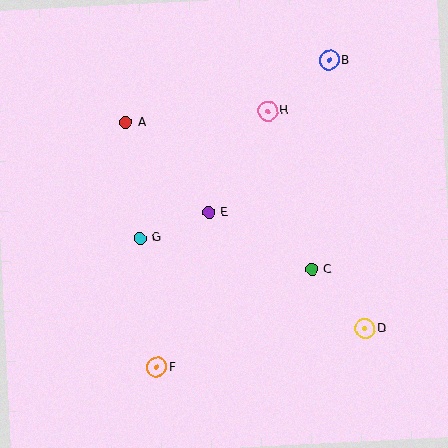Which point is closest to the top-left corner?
Point A is closest to the top-left corner.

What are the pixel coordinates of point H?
Point H is at (268, 111).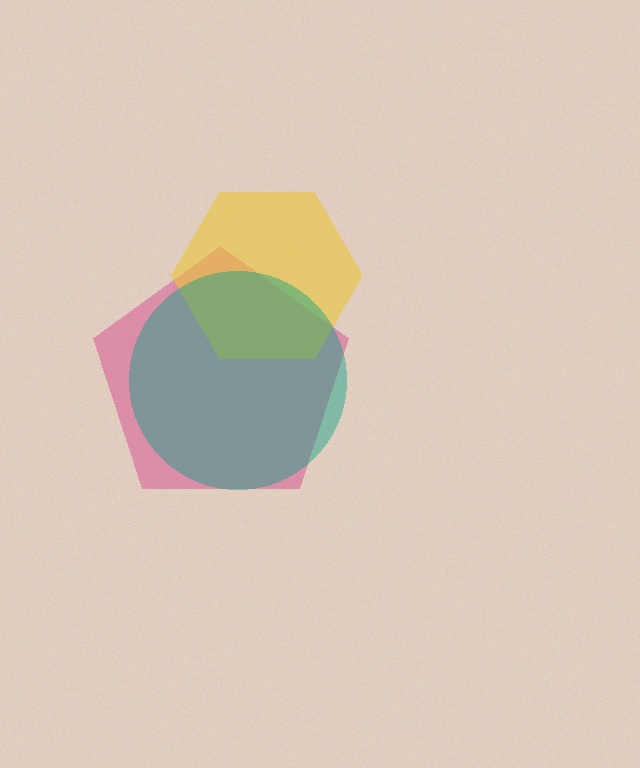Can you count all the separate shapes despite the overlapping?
Yes, there are 3 separate shapes.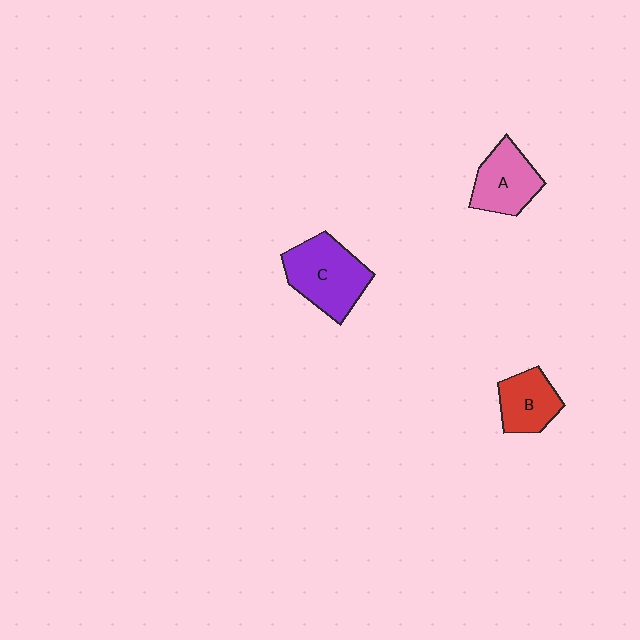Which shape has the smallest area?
Shape B (red).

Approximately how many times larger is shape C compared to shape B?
Approximately 1.5 times.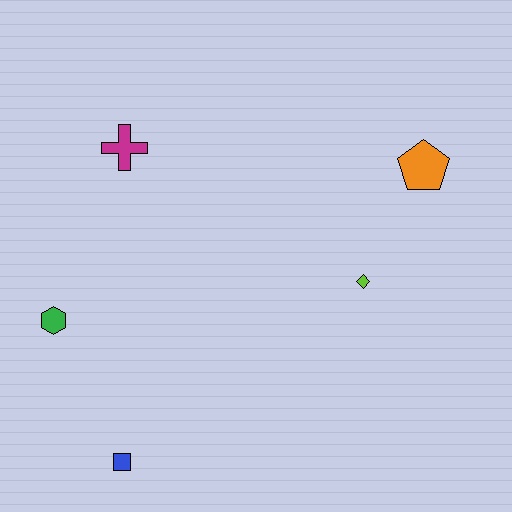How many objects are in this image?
There are 5 objects.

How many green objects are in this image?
There is 1 green object.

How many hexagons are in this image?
There is 1 hexagon.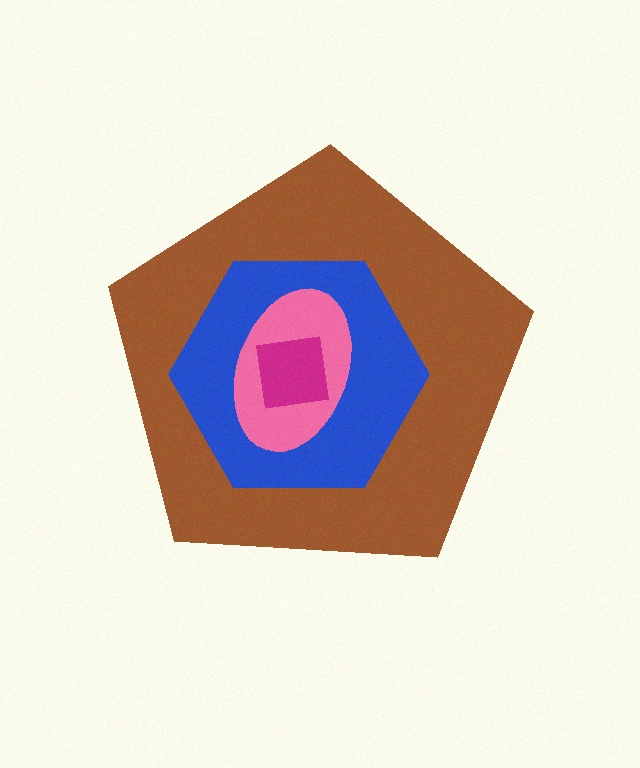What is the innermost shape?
The magenta square.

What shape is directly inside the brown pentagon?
The blue hexagon.